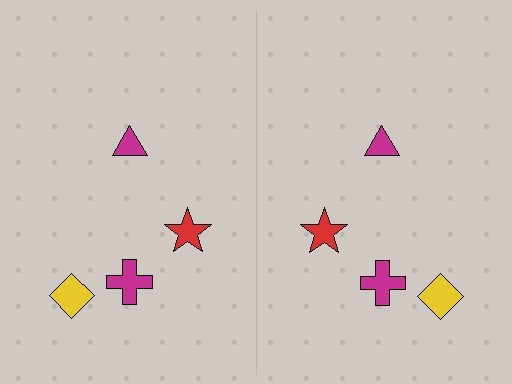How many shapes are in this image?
There are 8 shapes in this image.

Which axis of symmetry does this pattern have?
The pattern has a vertical axis of symmetry running through the center of the image.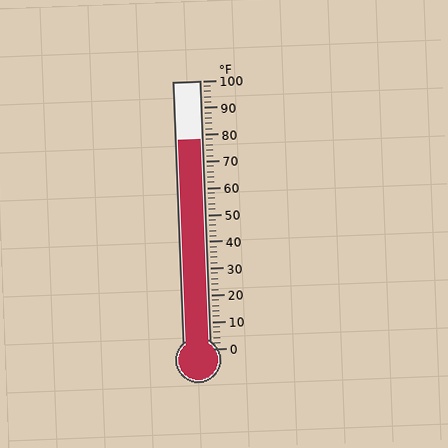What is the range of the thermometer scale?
The thermometer scale ranges from 0°F to 100°F.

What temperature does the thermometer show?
The thermometer shows approximately 78°F.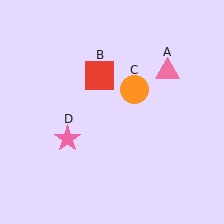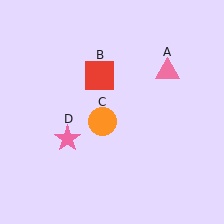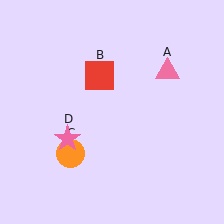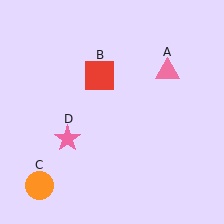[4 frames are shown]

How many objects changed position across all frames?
1 object changed position: orange circle (object C).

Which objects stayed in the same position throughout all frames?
Pink triangle (object A) and red square (object B) and pink star (object D) remained stationary.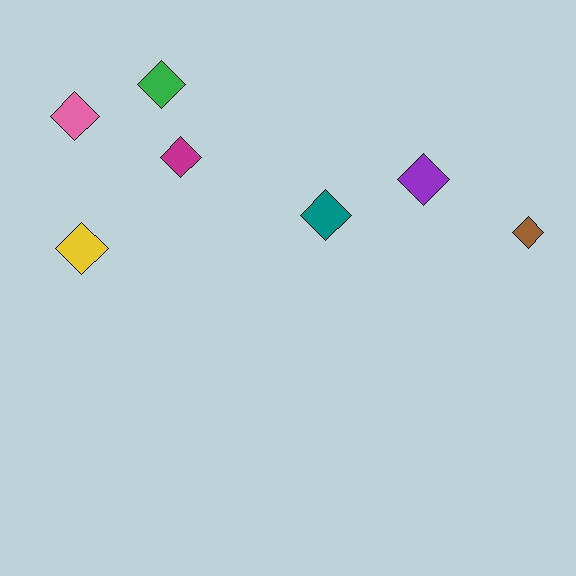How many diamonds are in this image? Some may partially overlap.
There are 7 diamonds.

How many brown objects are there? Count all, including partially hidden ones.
There is 1 brown object.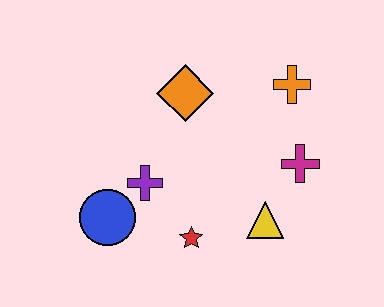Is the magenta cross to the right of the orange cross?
Yes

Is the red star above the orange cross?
No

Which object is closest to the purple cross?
The blue circle is closest to the purple cross.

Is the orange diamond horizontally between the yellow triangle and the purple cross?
Yes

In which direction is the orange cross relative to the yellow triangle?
The orange cross is above the yellow triangle.